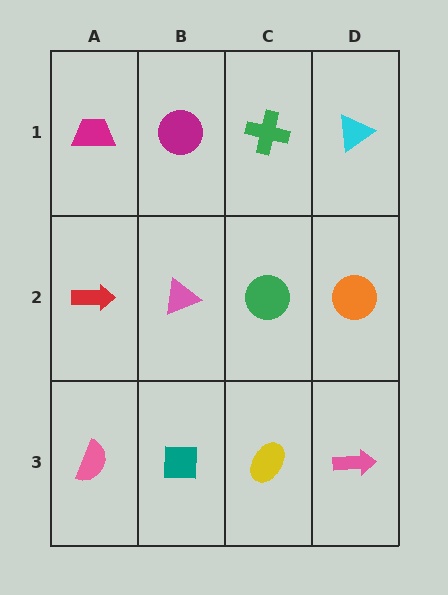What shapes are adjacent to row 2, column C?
A green cross (row 1, column C), a yellow ellipse (row 3, column C), a pink triangle (row 2, column B), an orange circle (row 2, column D).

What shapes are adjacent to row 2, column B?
A magenta circle (row 1, column B), a teal square (row 3, column B), a red arrow (row 2, column A), a green circle (row 2, column C).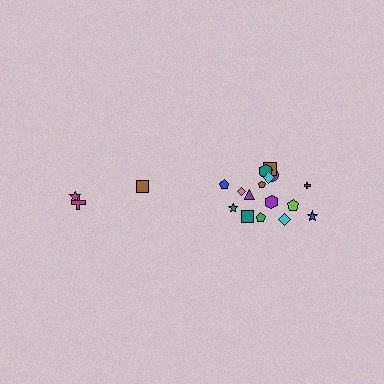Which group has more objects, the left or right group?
The right group.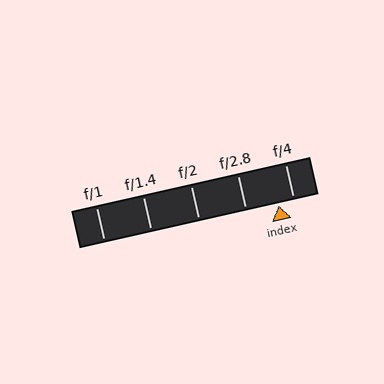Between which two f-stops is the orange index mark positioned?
The index mark is between f/2.8 and f/4.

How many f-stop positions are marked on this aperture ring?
There are 5 f-stop positions marked.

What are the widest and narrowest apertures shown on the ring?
The widest aperture shown is f/1 and the narrowest is f/4.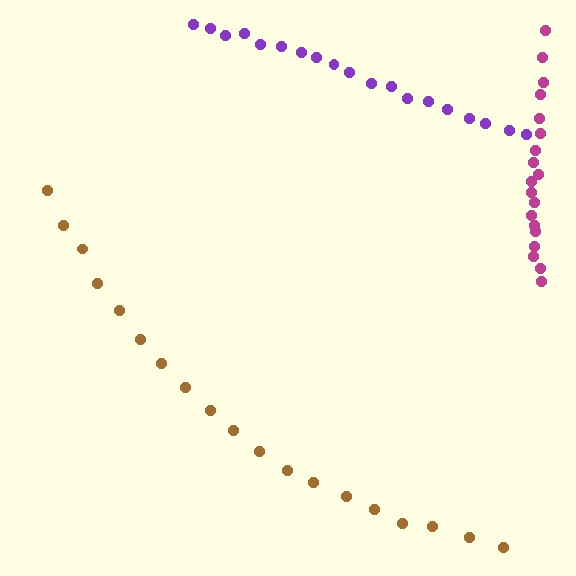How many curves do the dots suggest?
There are 3 distinct paths.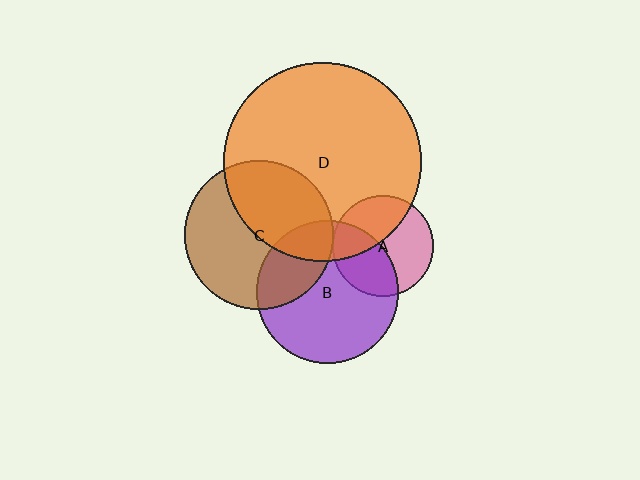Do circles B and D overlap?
Yes.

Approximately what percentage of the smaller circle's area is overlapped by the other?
Approximately 20%.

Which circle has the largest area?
Circle D (orange).